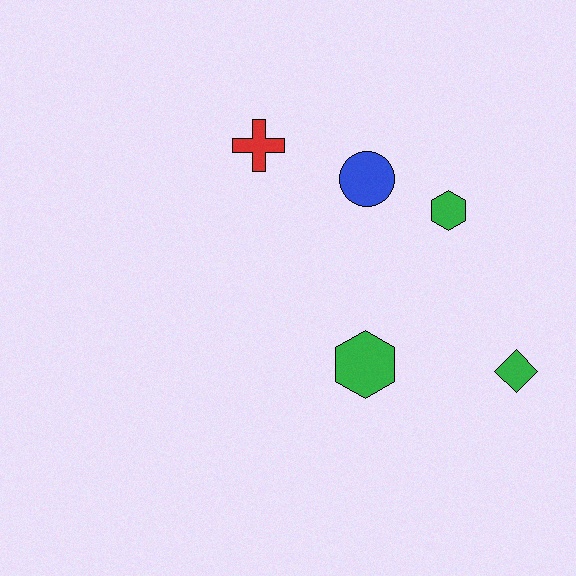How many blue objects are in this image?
There is 1 blue object.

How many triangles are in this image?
There are no triangles.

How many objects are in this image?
There are 5 objects.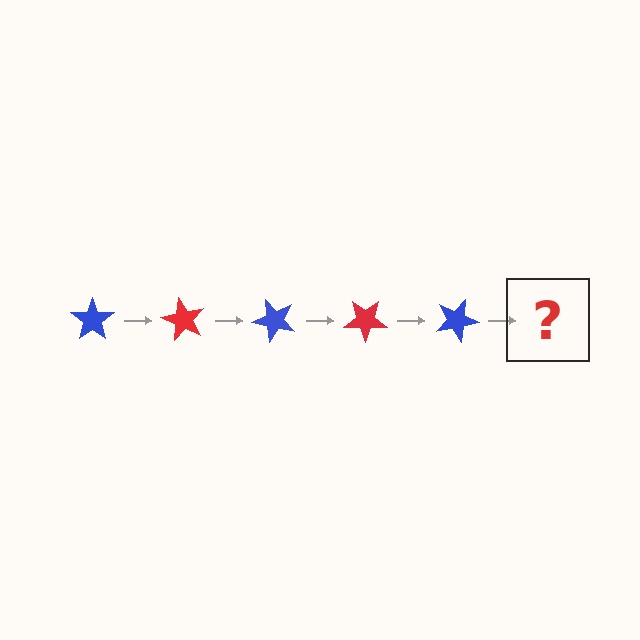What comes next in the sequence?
The next element should be a red star, rotated 300 degrees from the start.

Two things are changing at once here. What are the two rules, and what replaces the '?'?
The two rules are that it rotates 60 degrees each step and the color cycles through blue and red. The '?' should be a red star, rotated 300 degrees from the start.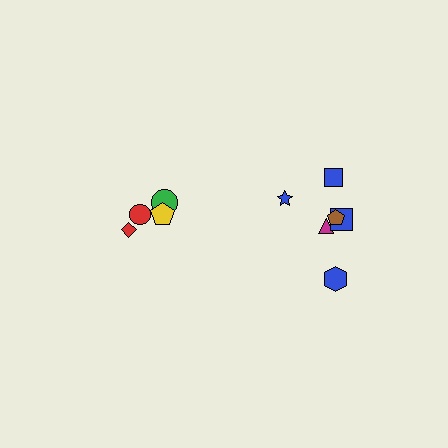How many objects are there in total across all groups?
There are 10 objects.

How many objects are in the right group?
There are 6 objects.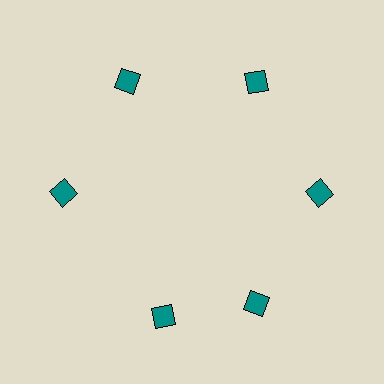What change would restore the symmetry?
The symmetry would be restored by rotating it back into even spacing with its neighbors so that all 6 squares sit at equal angles and equal distance from the center.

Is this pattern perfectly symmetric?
No. The 6 teal squares are arranged in a ring, but one element near the 7 o'clock position is rotated out of alignment along the ring, breaking the 6-fold rotational symmetry.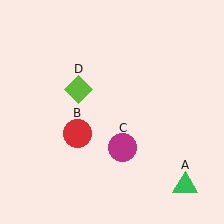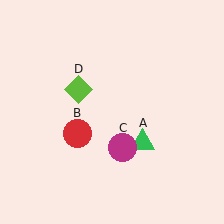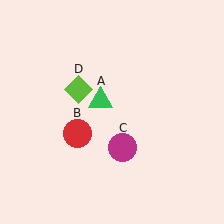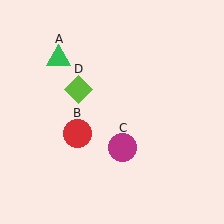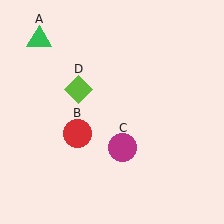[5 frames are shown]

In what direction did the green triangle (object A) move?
The green triangle (object A) moved up and to the left.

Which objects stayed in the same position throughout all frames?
Red circle (object B) and magenta circle (object C) and lime diamond (object D) remained stationary.